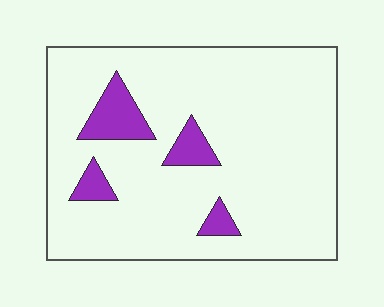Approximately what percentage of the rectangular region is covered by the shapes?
Approximately 10%.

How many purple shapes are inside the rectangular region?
4.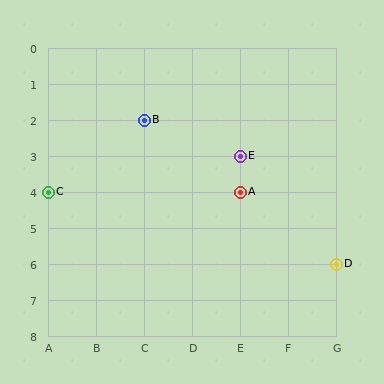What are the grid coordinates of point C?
Point C is at grid coordinates (A, 4).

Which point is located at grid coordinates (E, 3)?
Point E is at (E, 3).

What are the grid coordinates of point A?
Point A is at grid coordinates (E, 4).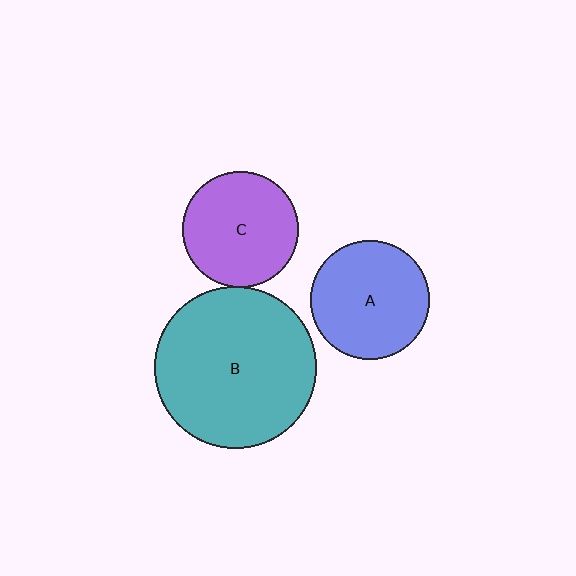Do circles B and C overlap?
Yes.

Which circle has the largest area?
Circle B (teal).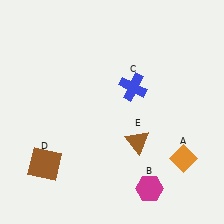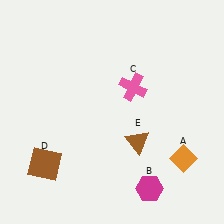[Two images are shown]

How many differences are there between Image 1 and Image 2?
There is 1 difference between the two images.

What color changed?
The cross (C) changed from blue in Image 1 to pink in Image 2.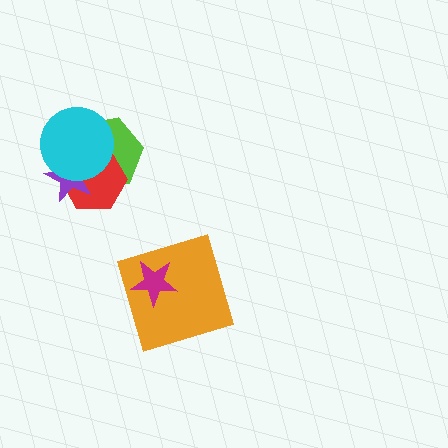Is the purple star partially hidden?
Yes, it is partially covered by another shape.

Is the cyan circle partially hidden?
No, no other shape covers it.